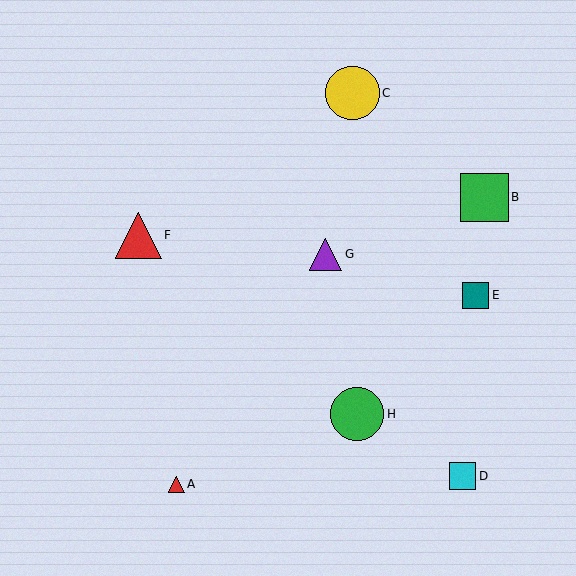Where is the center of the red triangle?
The center of the red triangle is at (139, 235).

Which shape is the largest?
The green circle (labeled H) is the largest.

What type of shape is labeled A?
Shape A is a red triangle.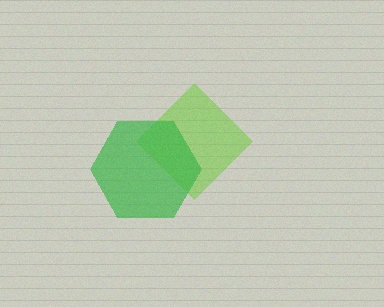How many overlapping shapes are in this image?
There are 2 overlapping shapes in the image.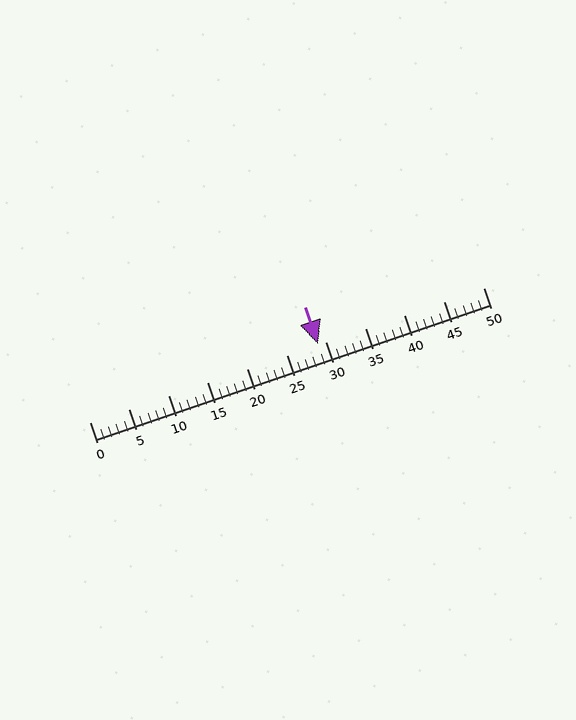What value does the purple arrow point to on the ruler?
The purple arrow points to approximately 29.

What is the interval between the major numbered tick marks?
The major tick marks are spaced 5 units apart.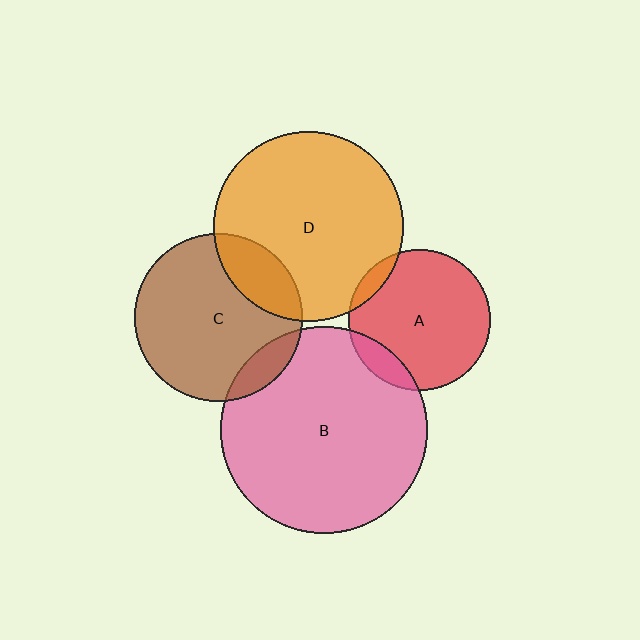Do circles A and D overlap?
Yes.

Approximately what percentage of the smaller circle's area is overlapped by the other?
Approximately 5%.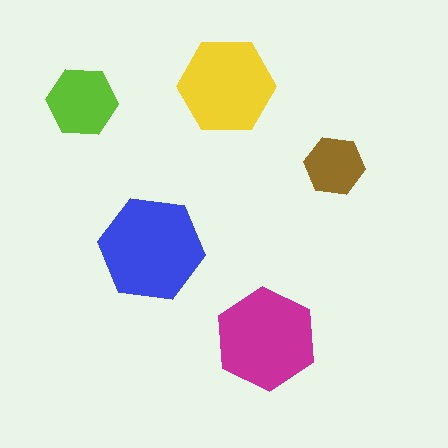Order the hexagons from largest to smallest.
the blue one, the magenta one, the yellow one, the lime one, the brown one.